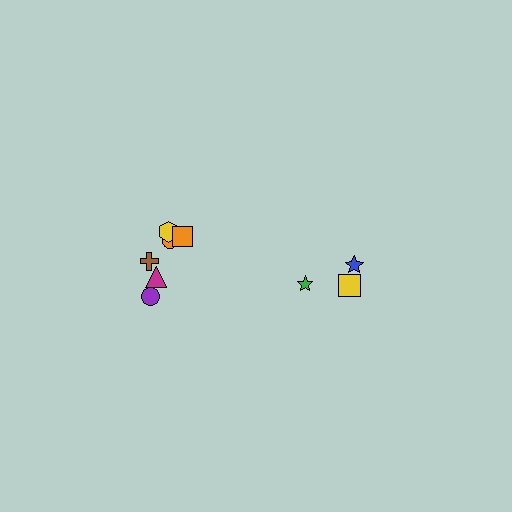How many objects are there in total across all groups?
There are 9 objects.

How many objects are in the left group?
There are 6 objects.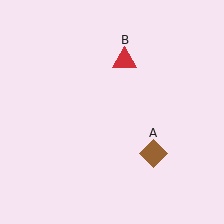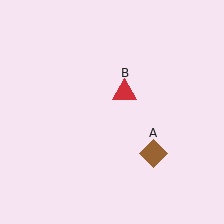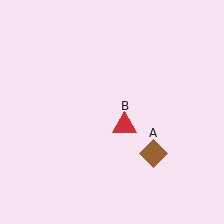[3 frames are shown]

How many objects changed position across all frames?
1 object changed position: red triangle (object B).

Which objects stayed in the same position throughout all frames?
Brown diamond (object A) remained stationary.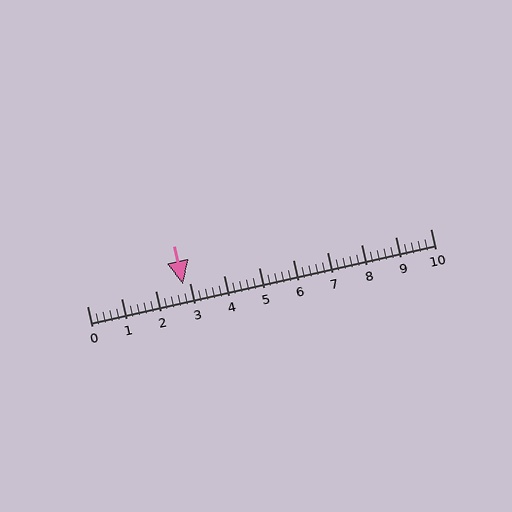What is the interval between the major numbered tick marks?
The major tick marks are spaced 1 units apart.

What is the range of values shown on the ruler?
The ruler shows values from 0 to 10.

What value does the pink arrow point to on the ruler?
The pink arrow points to approximately 2.8.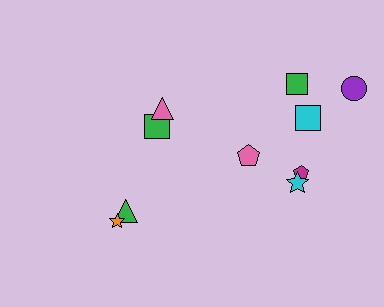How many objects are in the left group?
There are 4 objects.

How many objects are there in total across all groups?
There are 10 objects.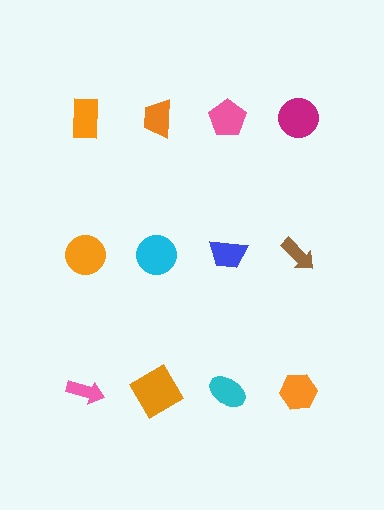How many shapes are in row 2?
4 shapes.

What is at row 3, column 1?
A pink arrow.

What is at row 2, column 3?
A blue trapezoid.